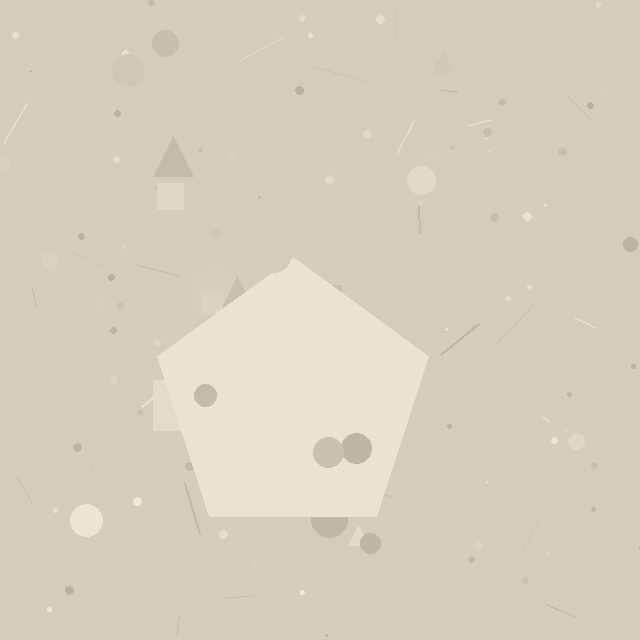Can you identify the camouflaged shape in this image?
The camouflaged shape is a pentagon.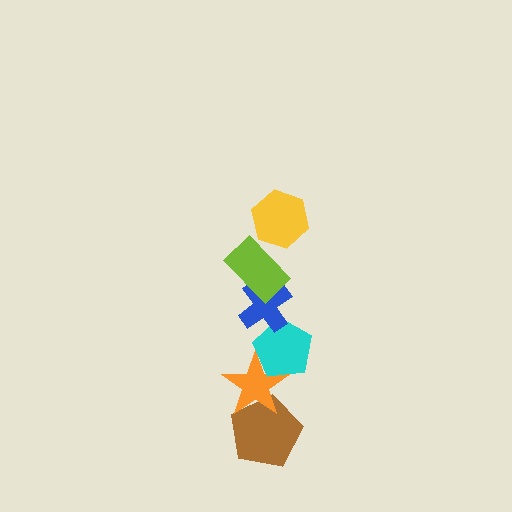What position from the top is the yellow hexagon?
The yellow hexagon is 1st from the top.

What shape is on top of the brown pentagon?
The orange star is on top of the brown pentagon.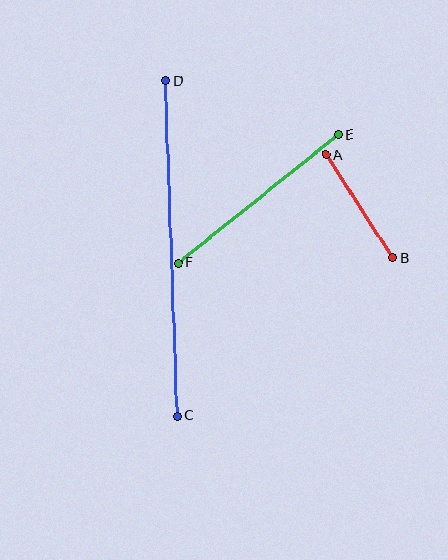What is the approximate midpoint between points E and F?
The midpoint is at approximately (258, 199) pixels.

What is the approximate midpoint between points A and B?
The midpoint is at approximately (359, 206) pixels.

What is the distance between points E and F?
The distance is approximately 205 pixels.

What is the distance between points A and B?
The distance is approximately 123 pixels.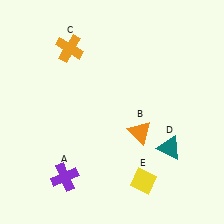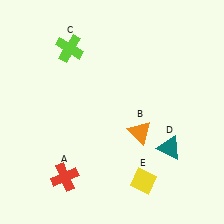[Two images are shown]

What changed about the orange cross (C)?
In Image 1, C is orange. In Image 2, it changed to lime.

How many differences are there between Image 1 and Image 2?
There are 2 differences between the two images.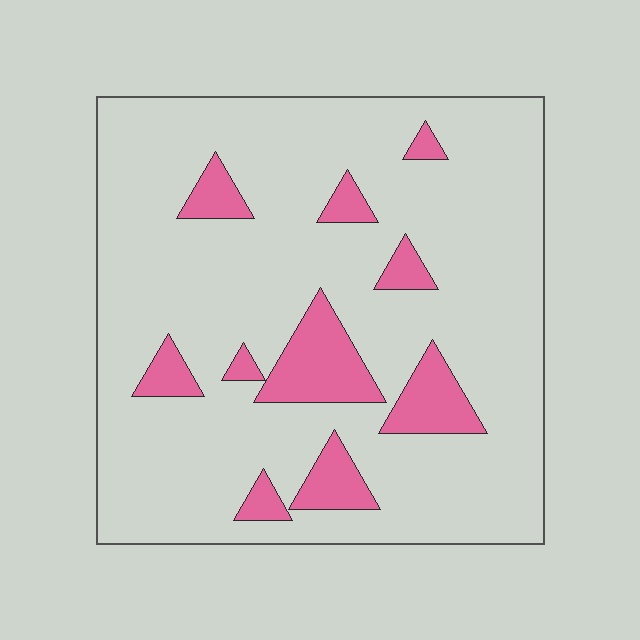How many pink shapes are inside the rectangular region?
10.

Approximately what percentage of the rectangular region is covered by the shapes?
Approximately 15%.